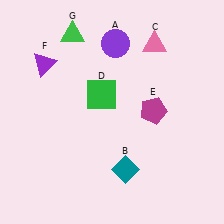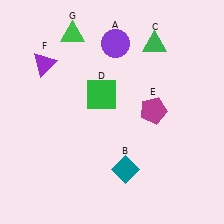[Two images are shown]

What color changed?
The triangle (C) changed from pink in Image 1 to green in Image 2.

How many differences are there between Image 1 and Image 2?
There is 1 difference between the two images.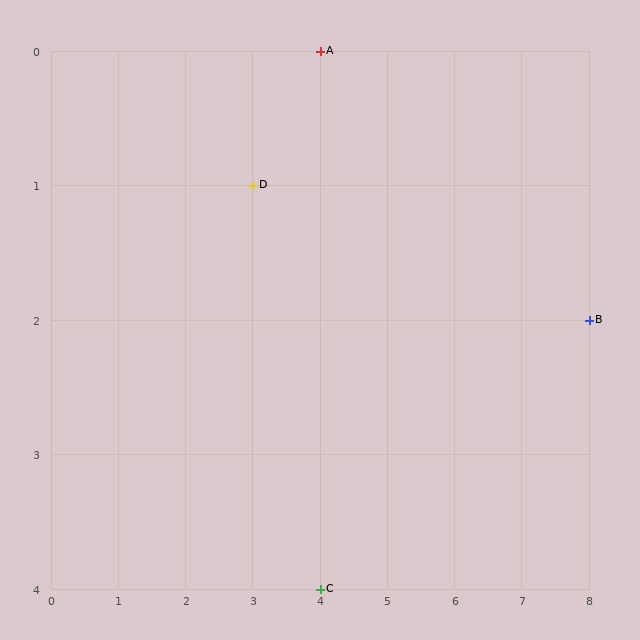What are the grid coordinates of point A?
Point A is at grid coordinates (4, 0).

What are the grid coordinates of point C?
Point C is at grid coordinates (4, 4).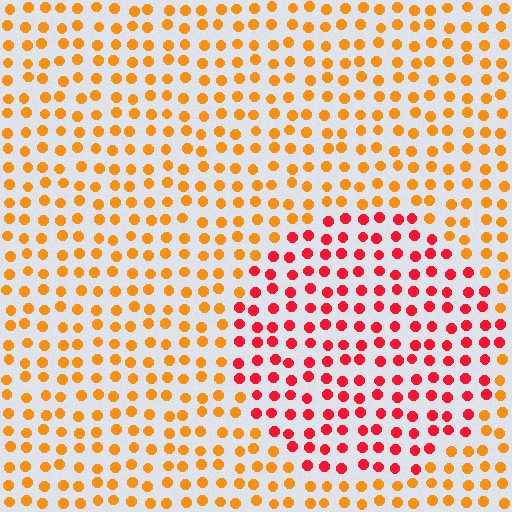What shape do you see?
I see a circle.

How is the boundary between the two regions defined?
The boundary is defined purely by a slight shift in hue (about 41 degrees). Spacing, size, and orientation are identical on both sides.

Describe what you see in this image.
The image is filled with small orange elements in a uniform arrangement. A circle-shaped region is visible where the elements are tinted to a slightly different hue, forming a subtle color boundary.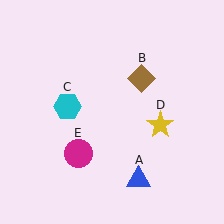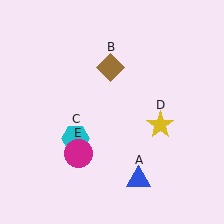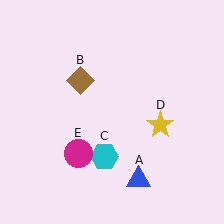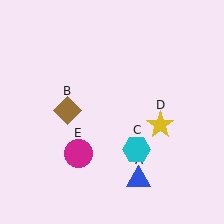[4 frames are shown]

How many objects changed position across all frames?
2 objects changed position: brown diamond (object B), cyan hexagon (object C).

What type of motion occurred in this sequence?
The brown diamond (object B), cyan hexagon (object C) rotated counterclockwise around the center of the scene.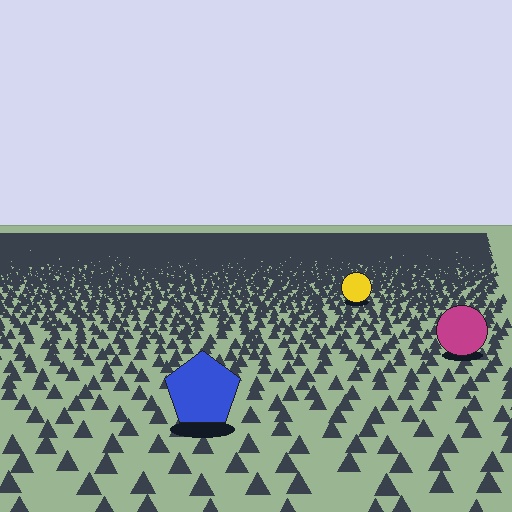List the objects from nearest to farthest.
From nearest to farthest: the blue pentagon, the magenta circle, the yellow circle.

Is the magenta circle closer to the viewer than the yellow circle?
Yes. The magenta circle is closer — you can tell from the texture gradient: the ground texture is coarser near it.